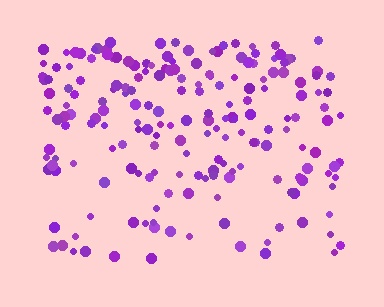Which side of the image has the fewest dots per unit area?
The bottom.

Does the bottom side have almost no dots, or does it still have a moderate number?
Still a moderate number, just noticeably fewer than the top.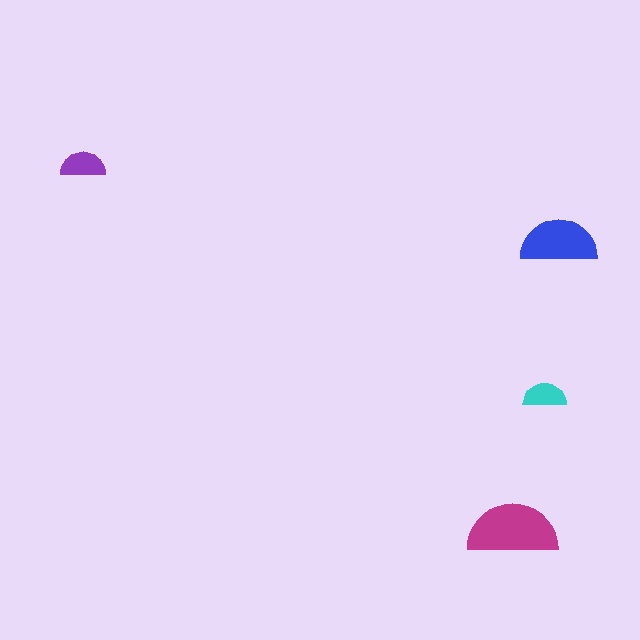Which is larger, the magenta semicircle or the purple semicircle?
The magenta one.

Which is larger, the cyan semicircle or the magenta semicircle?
The magenta one.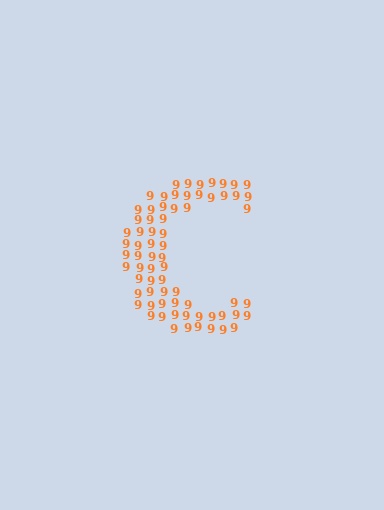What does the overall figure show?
The overall figure shows the letter C.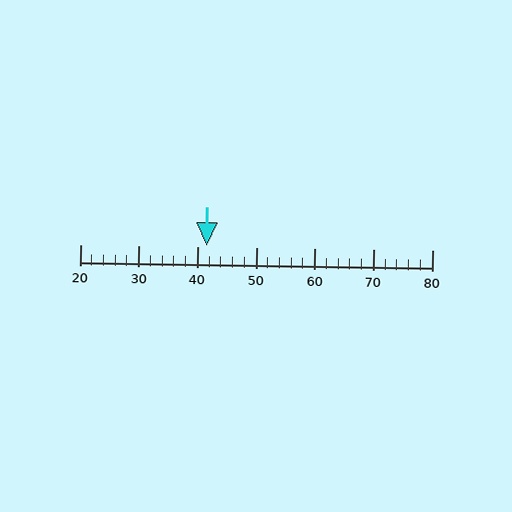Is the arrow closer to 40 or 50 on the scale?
The arrow is closer to 40.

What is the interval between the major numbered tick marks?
The major tick marks are spaced 10 units apart.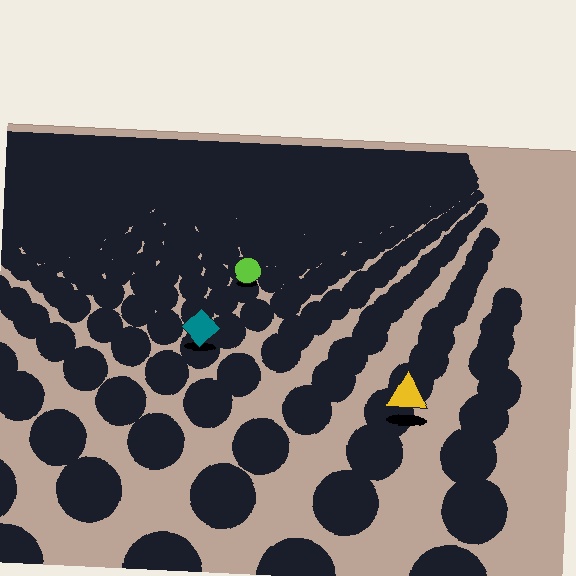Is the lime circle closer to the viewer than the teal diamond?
No. The teal diamond is closer — you can tell from the texture gradient: the ground texture is coarser near it.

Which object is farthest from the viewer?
The lime circle is farthest from the viewer. It appears smaller and the ground texture around it is denser.